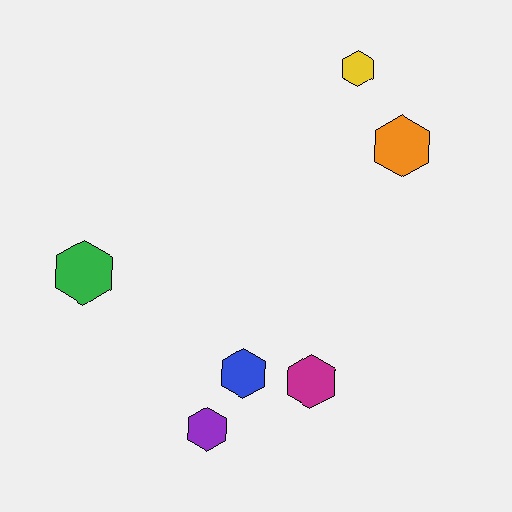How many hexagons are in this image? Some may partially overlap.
There are 6 hexagons.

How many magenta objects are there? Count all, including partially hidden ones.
There is 1 magenta object.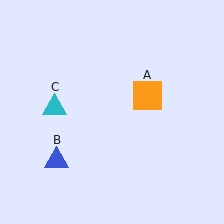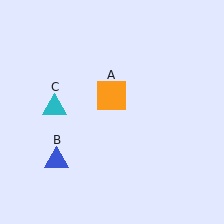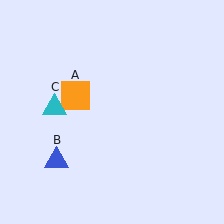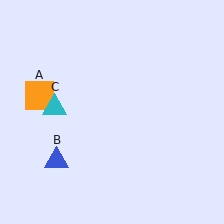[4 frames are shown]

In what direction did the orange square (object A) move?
The orange square (object A) moved left.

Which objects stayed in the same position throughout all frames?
Blue triangle (object B) and cyan triangle (object C) remained stationary.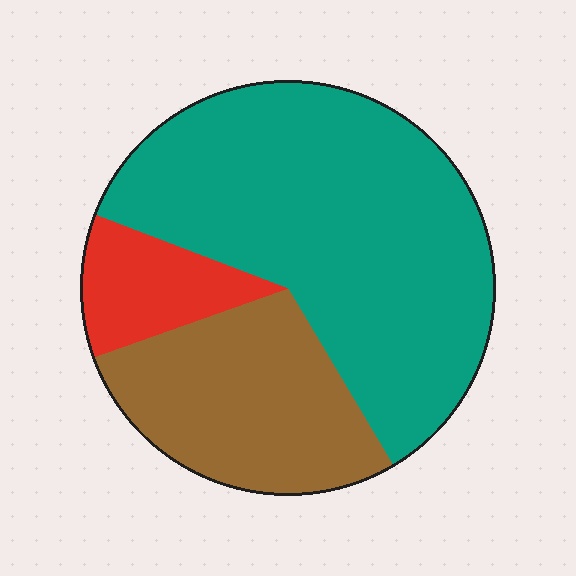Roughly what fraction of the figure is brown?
Brown takes up about one quarter (1/4) of the figure.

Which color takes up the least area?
Red, at roughly 10%.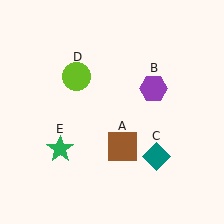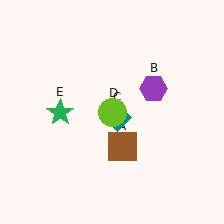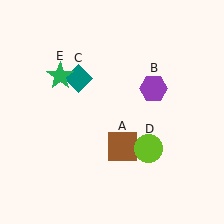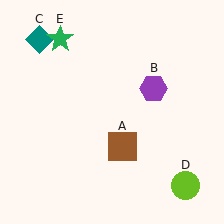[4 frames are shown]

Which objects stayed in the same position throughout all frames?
Brown square (object A) and purple hexagon (object B) remained stationary.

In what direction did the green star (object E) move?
The green star (object E) moved up.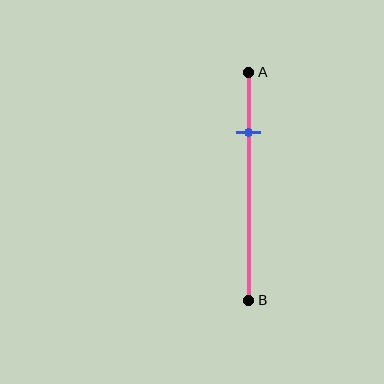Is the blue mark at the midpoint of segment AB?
No, the mark is at about 25% from A, not at the 50% midpoint.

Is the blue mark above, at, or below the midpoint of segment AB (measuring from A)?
The blue mark is above the midpoint of segment AB.